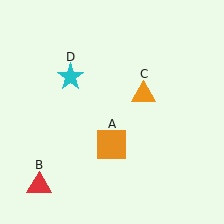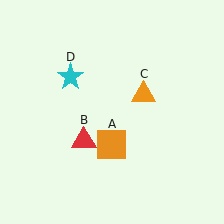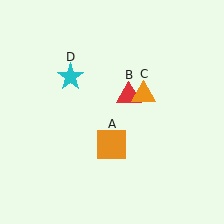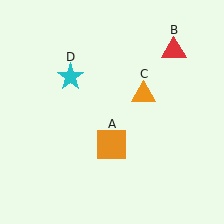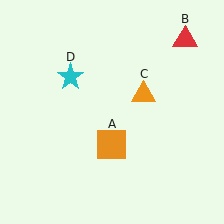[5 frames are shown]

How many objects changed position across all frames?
1 object changed position: red triangle (object B).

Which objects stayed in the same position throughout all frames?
Orange square (object A) and orange triangle (object C) and cyan star (object D) remained stationary.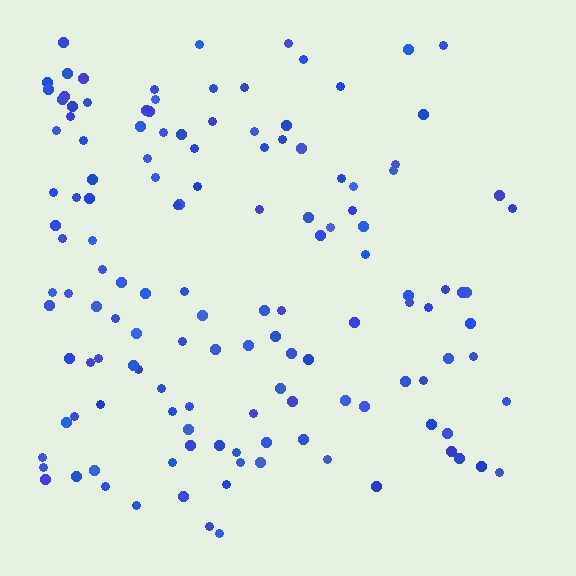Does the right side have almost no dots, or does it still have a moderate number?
Still a moderate number, just noticeably fewer than the left.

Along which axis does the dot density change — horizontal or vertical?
Horizontal.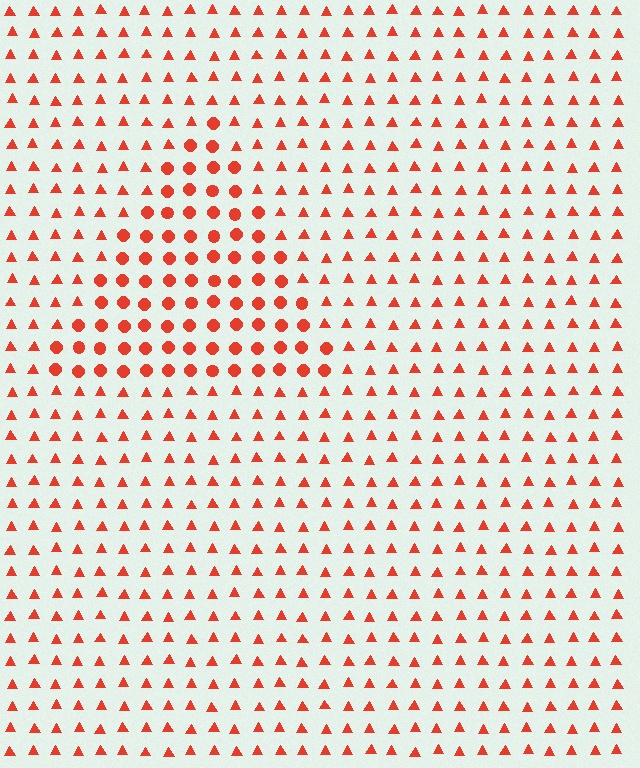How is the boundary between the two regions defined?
The boundary is defined by a change in element shape: circles inside vs. triangles outside. All elements share the same color and spacing.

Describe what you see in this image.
The image is filled with small red elements arranged in a uniform grid. A triangle-shaped region contains circles, while the surrounding area contains triangles. The boundary is defined purely by the change in element shape.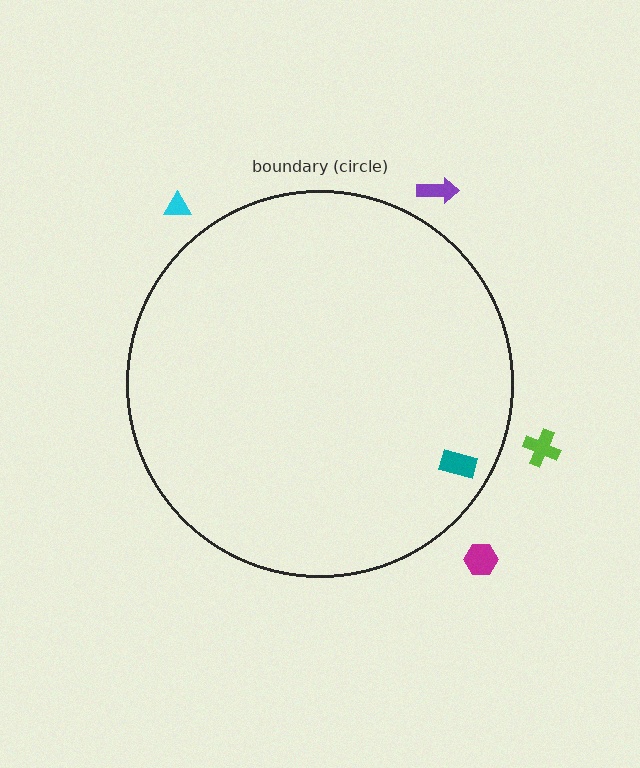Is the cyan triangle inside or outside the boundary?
Outside.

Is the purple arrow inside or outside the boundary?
Outside.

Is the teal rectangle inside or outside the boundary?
Inside.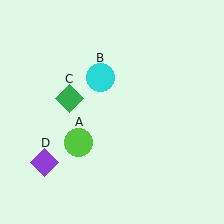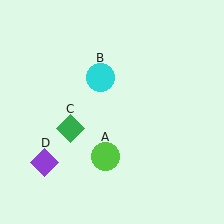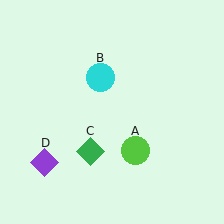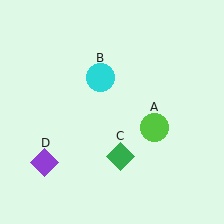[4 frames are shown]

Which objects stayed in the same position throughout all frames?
Cyan circle (object B) and purple diamond (object D) remained stationary.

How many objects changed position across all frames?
2 objects changed position: lime circle (object A), green diamond (object C).